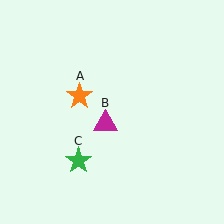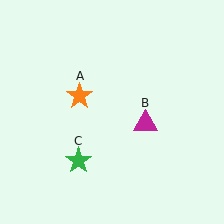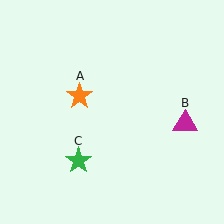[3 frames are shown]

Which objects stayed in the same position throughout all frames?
Orange star (object A) and green star (object C) remained stationary.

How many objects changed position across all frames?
1 object changed position: magenta triangle (object B).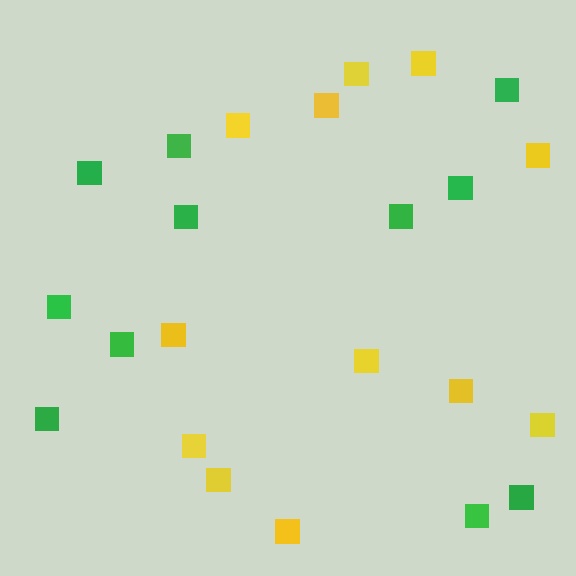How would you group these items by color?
There are 2 groups: one group of yellow squares (12) and one group of green squares (11).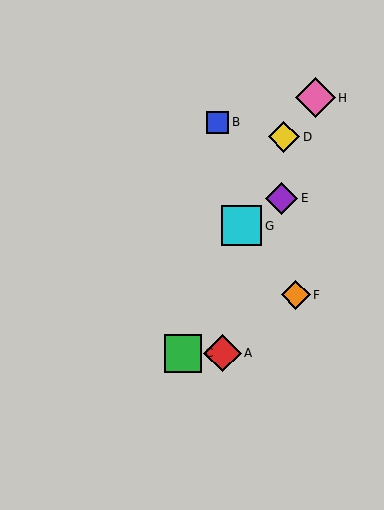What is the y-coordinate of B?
Object B is at y≈122.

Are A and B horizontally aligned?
No, A is at y≈353 and B is at y≈122.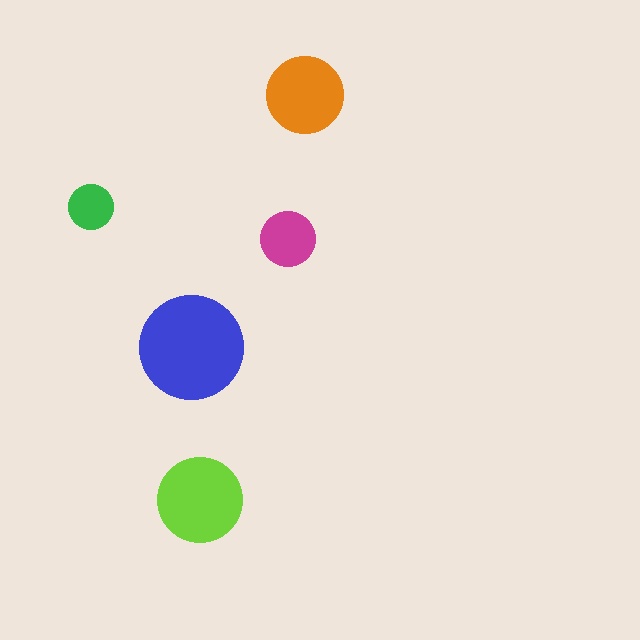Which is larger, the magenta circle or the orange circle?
The orange one.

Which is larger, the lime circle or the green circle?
The lime one.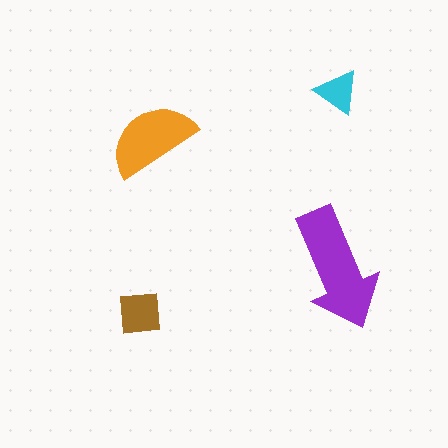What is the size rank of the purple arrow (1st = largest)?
1st.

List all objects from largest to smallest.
The purple arrow, the orange semicircle, the brown square, the cyan triangle.